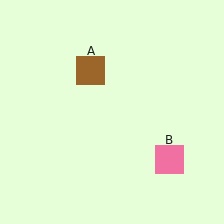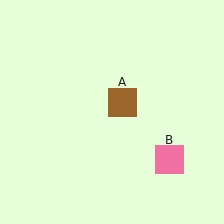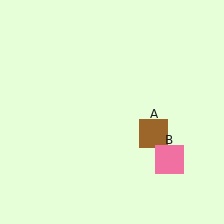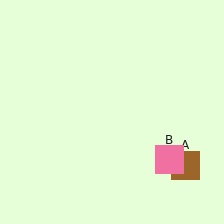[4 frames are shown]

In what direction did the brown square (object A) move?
The brown square (object A) moved down and to the right.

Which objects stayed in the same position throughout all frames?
Pink square (object B) remained stationary.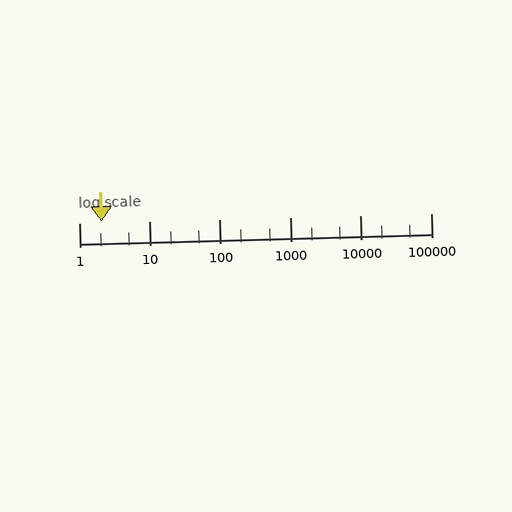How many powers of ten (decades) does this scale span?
The scale spans 5 decades, from 1 to 100000.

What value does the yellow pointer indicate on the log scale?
The pointer indicates approximately 2.1.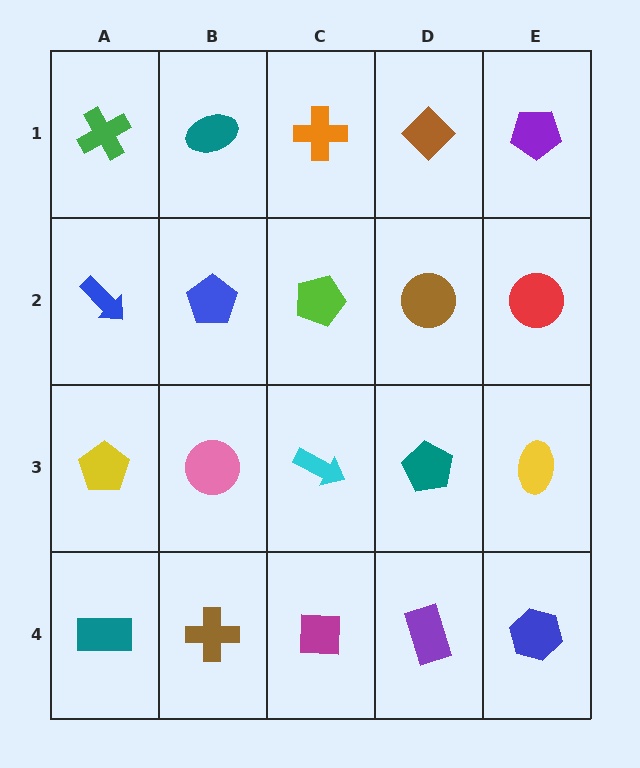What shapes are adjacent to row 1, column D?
A brown circle (row 2, column D), an orange cross (row 1, column C), a purple pentagon (row 1, column E).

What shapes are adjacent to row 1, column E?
A red circle (row 2, column E), a brown diamond (row 1, column D).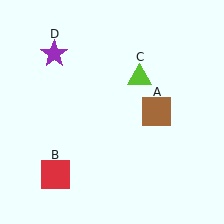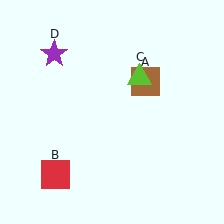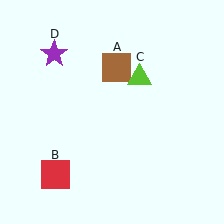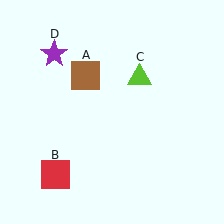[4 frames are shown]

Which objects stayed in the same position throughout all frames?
Red square (object B) and lime triangle (object C) and purple star (object D) remained stationary.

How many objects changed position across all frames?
1 object changed position: brown square (object A).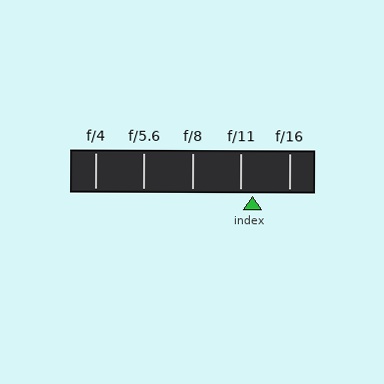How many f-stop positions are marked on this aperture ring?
There are 5 f-stop positions marked.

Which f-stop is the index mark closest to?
The index mark is closest to f/11.